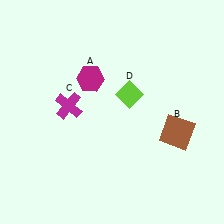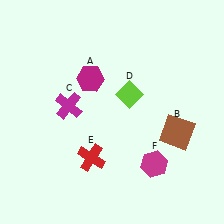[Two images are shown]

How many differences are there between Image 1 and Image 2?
There are 2 differences between the two images.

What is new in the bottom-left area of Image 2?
A red cross (E) was added in the bottom-left area of Image 2.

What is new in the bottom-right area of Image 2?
A magenta hexagon (F) was added in the bottom-right area of Image 2.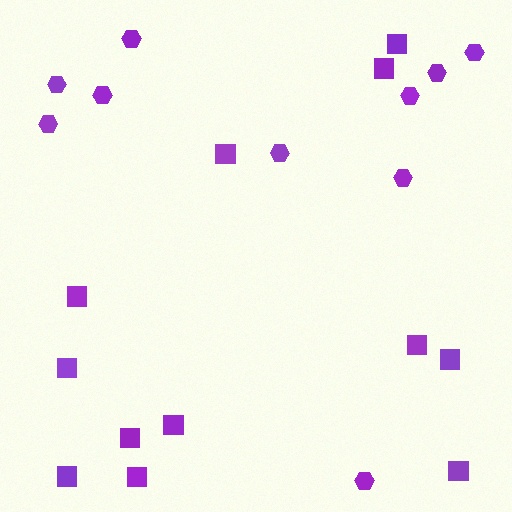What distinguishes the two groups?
There are 2 groups: one group of squares (12) and one group of hexagons (10).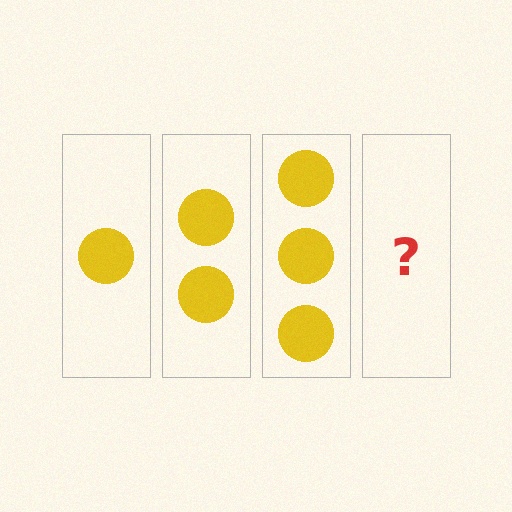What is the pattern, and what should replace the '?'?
The pattern is that each step adds one more circle. The '?' should be 4 circles.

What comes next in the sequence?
The next element should be 4 circles.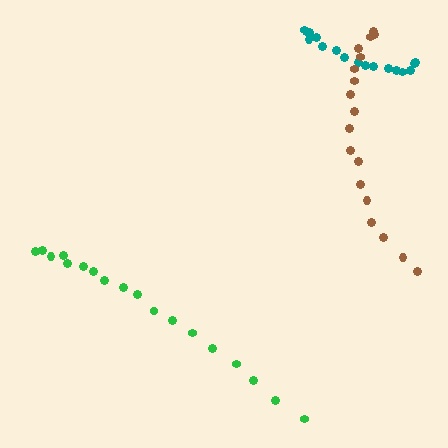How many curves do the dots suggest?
There are 3 distinct paths.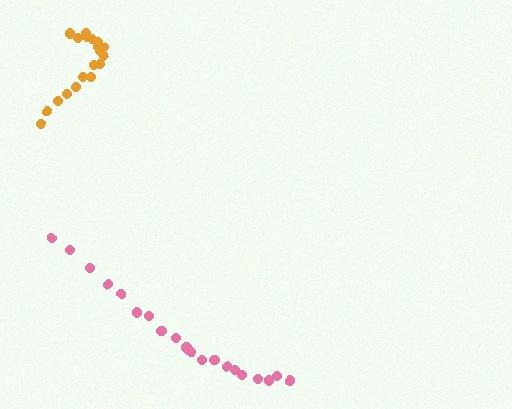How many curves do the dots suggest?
There are 2 distinct paths.